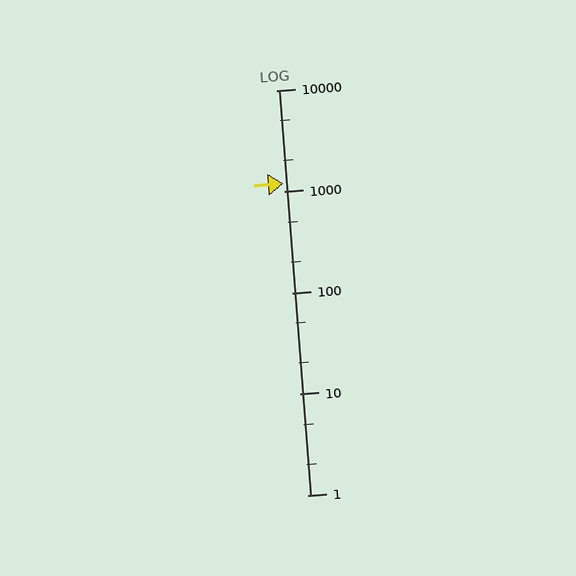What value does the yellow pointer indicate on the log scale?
The pointer indicates approximately 1200.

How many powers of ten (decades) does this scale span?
The scale spans 4 decades, from 1 to 10000.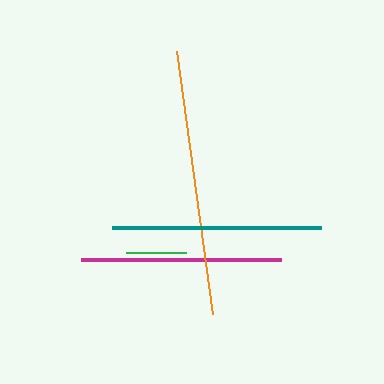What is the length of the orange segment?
The orange segment is approximately 265 pixels long.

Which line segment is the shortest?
The green line is the shortest at approximately 60 pixels.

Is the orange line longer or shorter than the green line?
The orange line is longer than the green line.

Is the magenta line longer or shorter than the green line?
The magenta line is longer than the green line.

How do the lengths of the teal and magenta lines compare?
The teal and magenta lines are approximately the same length.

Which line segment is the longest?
The orange line is the longest at approximately 265 pixels.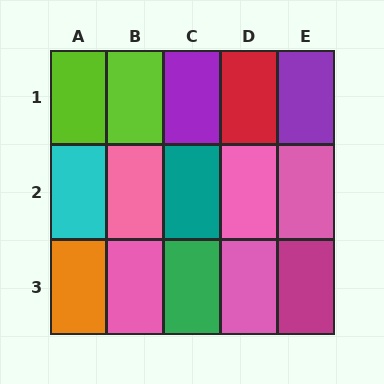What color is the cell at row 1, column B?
Lime.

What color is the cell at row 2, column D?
Pink.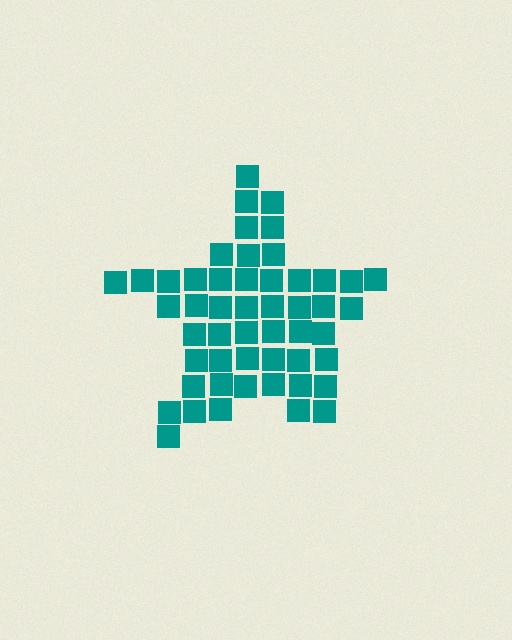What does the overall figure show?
The overall figure shows a star.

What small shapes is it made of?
It is made of small squares.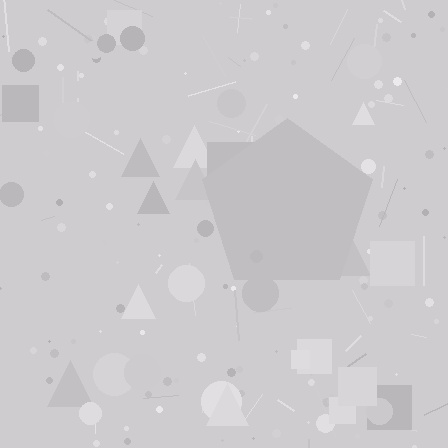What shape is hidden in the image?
A pentagon is hidden in the image.